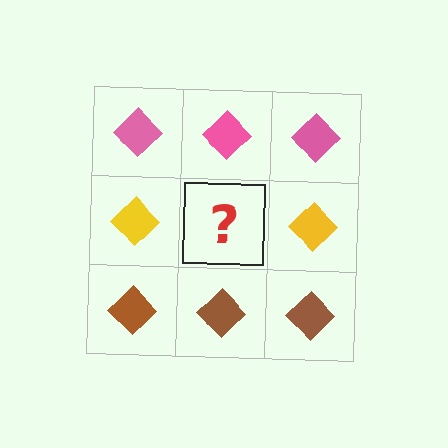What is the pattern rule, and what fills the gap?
The rule is that each row has a consistent color. The gap should be filled with a yellow diamond.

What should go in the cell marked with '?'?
The missing cell should contain a yellow diamond.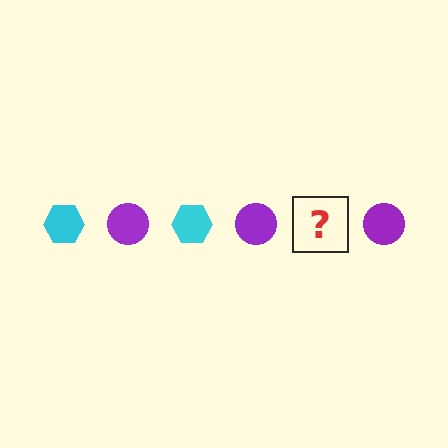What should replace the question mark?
The question mark should be replaced with a cyan hexagon.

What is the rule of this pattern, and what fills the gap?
The rule is that the pattern alternates between cyan hexagon and purple circle. The gap should be filled with a cyan hexagon.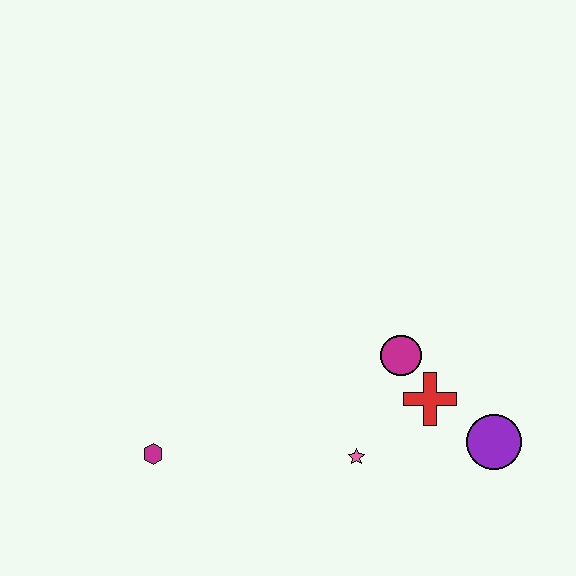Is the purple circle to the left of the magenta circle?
No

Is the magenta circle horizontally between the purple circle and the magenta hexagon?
Yes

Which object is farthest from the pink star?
The magenta hexagon is farthest from the pink star.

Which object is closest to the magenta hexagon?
The pink star is closest to the magenta hexagon.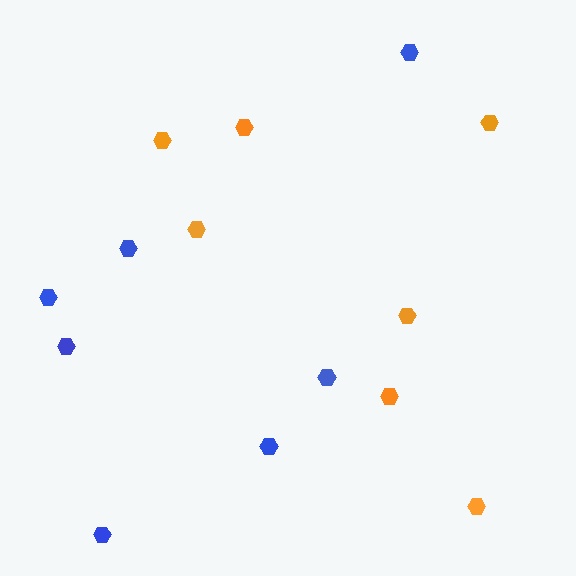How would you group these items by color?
There are 2 groups: one group of blue hexagons (7) and one group of orange hexagons (7).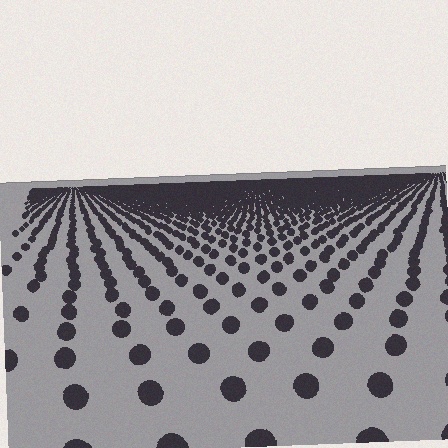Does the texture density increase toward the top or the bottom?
Density increases toward the top.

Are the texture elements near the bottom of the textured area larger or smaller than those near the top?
Larger. Near the bottom, elements are closer to the viewer and appear at a bigger on-screen size.